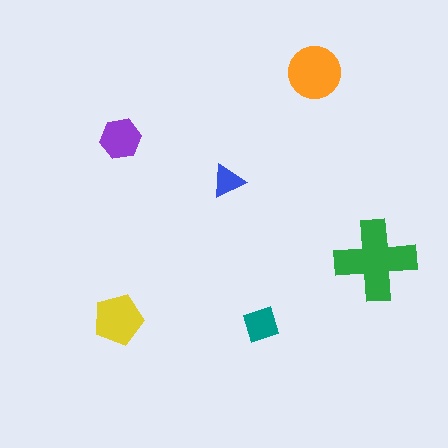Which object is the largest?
The green cross.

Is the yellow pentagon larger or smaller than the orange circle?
Smaller.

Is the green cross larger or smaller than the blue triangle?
Larger.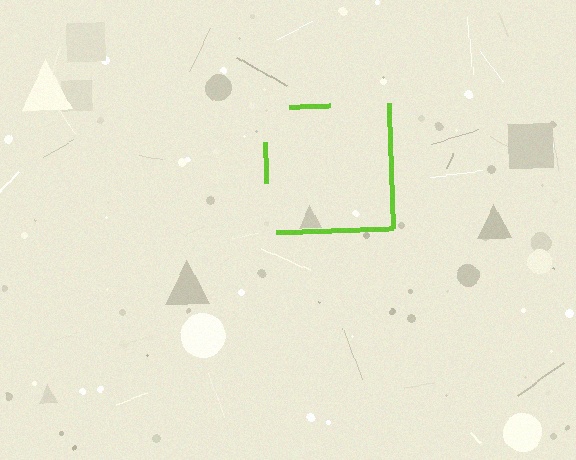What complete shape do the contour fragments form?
The contour fragments form a square.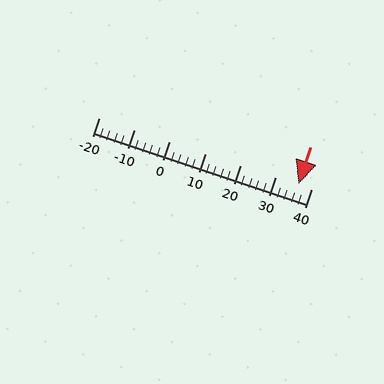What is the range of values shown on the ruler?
The ruler shows values from -20 to 40.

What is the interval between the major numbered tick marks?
The major tick marks are spaced 10 units apart.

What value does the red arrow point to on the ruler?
The red arrow points to approximately 36.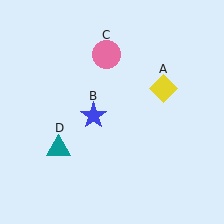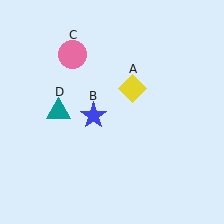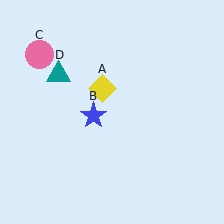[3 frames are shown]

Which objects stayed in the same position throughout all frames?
Blue star (object B) remained stationary.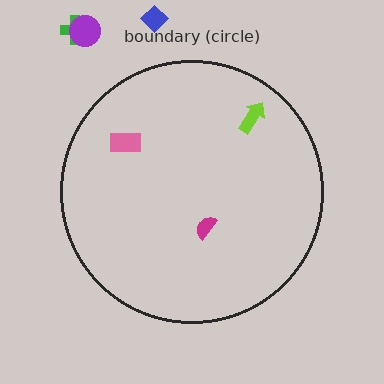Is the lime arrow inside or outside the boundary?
Inside.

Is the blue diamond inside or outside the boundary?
Outside.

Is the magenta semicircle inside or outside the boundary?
Inside.